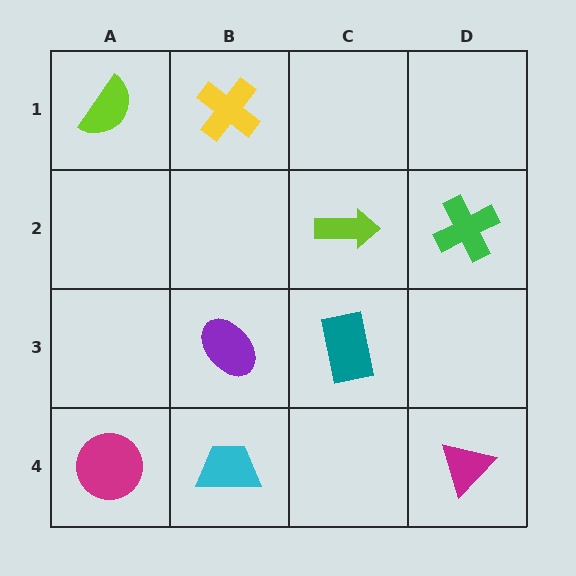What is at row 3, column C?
A teal rectangle.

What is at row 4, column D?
A magenta triangle.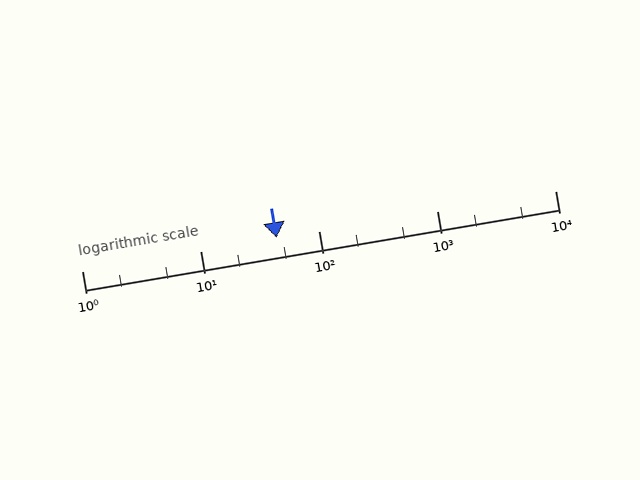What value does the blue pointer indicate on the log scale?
The pointer indicates approximately 44.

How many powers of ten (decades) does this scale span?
The scale spans 4 decades, from 1 to 10000.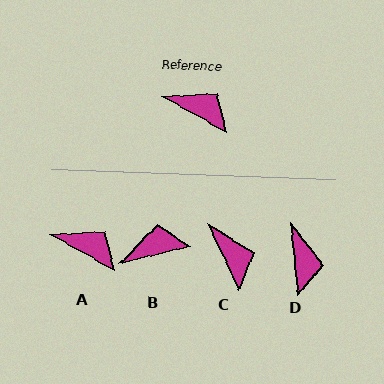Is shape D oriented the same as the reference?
No, it is off by about 55 degrees.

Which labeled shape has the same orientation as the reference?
A.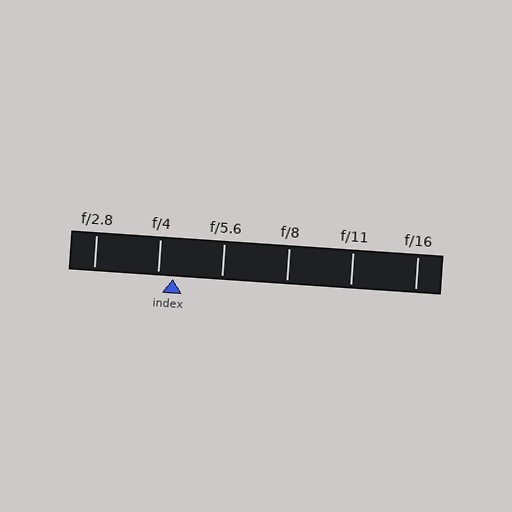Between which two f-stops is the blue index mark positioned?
The index mark is between f/4 and f/5.6.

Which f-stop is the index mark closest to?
The index mark is closest to f/4.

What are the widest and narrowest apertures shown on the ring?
The widest aperture shown is f/2.8 and the narrowest is f/16.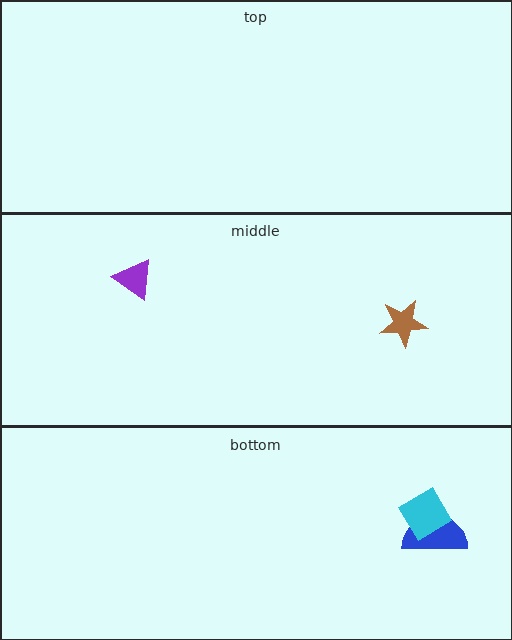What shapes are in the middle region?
The brown star, the purple triangle.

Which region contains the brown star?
The middle region.